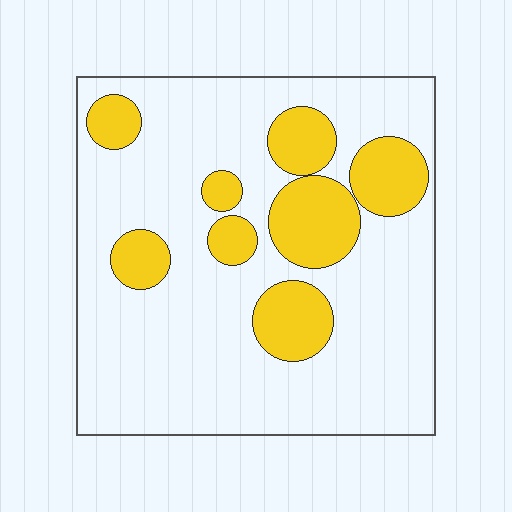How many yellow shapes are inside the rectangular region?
8.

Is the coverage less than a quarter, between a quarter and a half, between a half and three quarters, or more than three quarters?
Less than a quarter.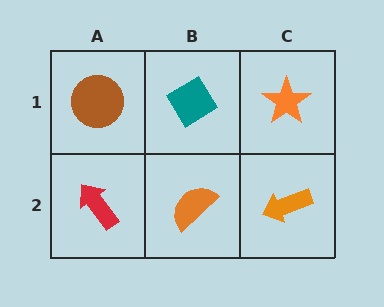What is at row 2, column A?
A red arrow.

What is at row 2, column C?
An orange arrow.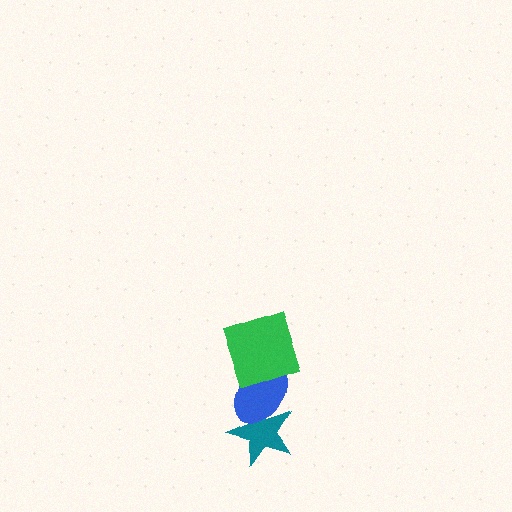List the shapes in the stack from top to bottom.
From top to bottom: the green square, the blue ellipse, the teal star.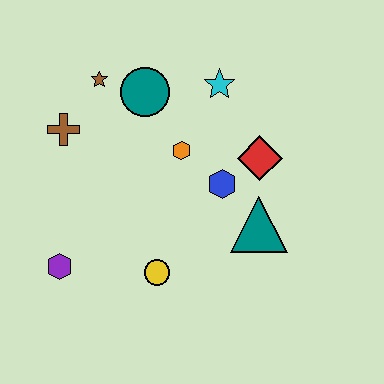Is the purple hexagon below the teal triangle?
Yes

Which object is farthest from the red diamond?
The purple hexagon is farthest from the red diamond.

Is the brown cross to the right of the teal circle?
No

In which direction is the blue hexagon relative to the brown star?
The blue hexagon is to the right of the brown star.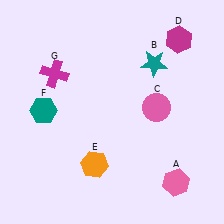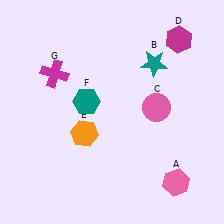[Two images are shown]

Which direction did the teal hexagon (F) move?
The teal hexagon (F) moved right.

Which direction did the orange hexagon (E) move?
The orange hexagon (E) moved up.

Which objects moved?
The objects that moved are: the orange hexagon (E), the teal hexagon (F).